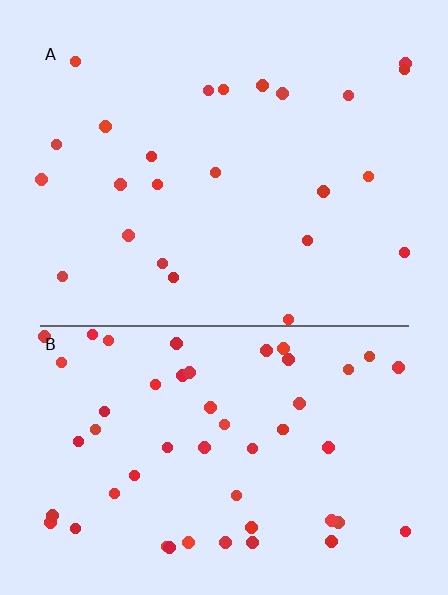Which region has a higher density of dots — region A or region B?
B (the bottom).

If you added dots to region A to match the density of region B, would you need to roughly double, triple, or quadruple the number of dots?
Approximately double.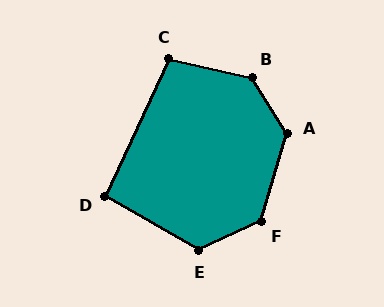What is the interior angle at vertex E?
Approximately 125 degrees (obtuse).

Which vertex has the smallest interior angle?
D, at approximately 95 degrees.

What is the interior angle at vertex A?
Approximately 132 degrees (obtuse).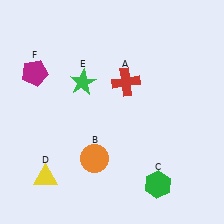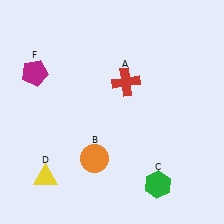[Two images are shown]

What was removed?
The green star (E) was removed in Image 2.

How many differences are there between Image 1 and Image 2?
There is 1 difference between the two images.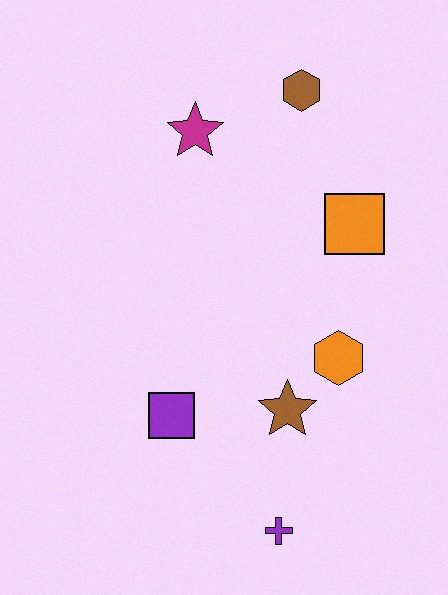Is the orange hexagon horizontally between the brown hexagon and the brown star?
No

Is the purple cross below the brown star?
Yes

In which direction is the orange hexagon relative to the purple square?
The orange hexagon is to the right of the purple square.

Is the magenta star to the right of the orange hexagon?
No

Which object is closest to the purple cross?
The brown star is closest to the purple cross.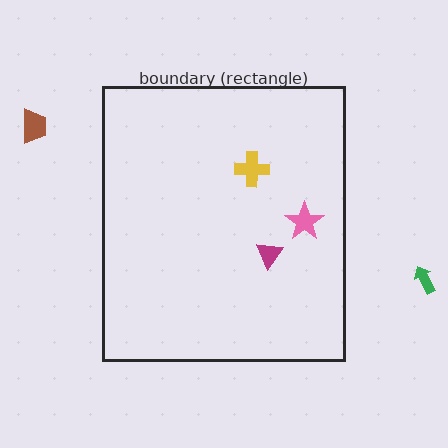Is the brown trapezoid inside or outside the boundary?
Outside.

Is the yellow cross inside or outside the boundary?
Inside.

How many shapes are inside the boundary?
3 inside, 2 outside.